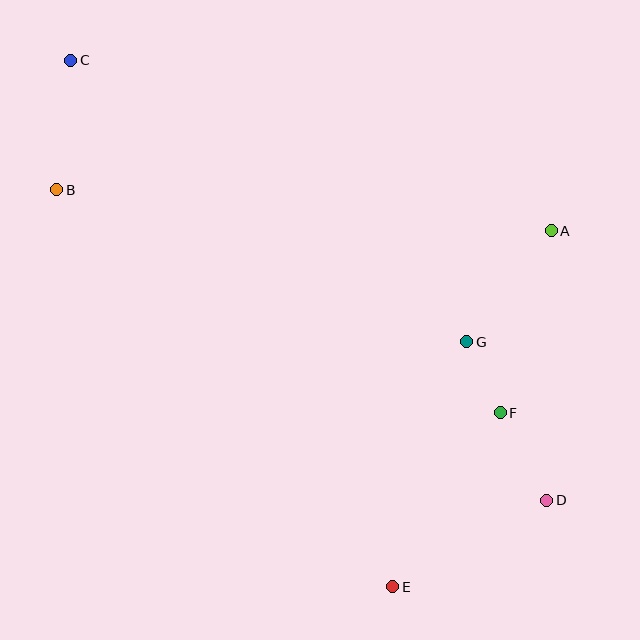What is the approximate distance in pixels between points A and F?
The distance between A and F is approximately 189 pixels.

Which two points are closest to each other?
Points F and G are closest to each other.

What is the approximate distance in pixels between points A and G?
The distance between A and G is approximately 140 pixels.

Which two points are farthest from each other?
Points C and D are farthest from each other.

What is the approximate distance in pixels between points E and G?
The distance between E and G is approximately 256 pixels.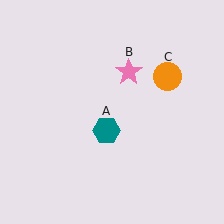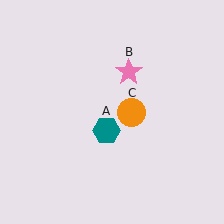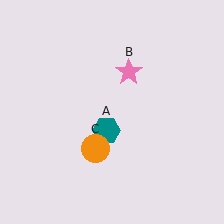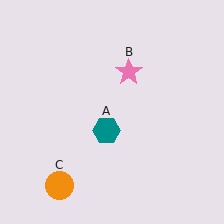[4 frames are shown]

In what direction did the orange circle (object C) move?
The orange circle (object C) moved down and to the left.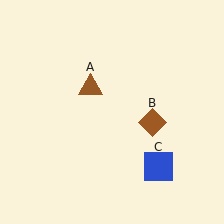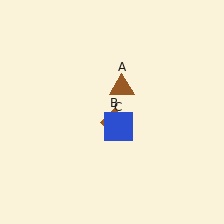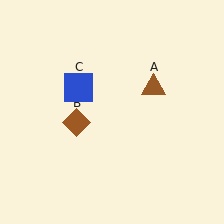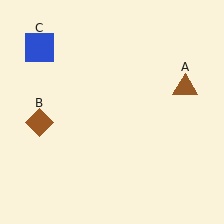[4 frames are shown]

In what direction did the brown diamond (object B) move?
The brown diamond (object B) moved left.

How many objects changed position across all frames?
3 objects changed position: brown triangle (object A), brown diamond (object B), blue square (object C).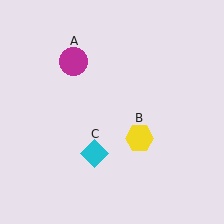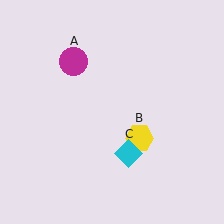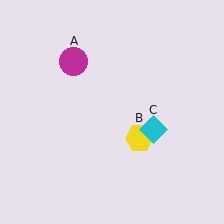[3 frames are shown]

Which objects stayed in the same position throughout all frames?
Magenta circle (object A) and yellow hexagon (object B) remained stationary.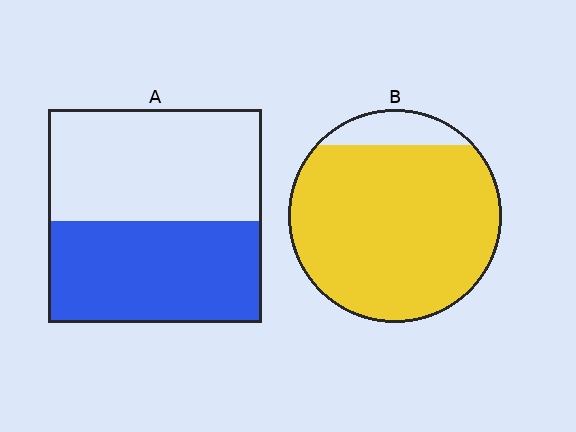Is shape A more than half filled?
Roughly half.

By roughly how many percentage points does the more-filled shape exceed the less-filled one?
By roughly 40 percentage points (B over A).